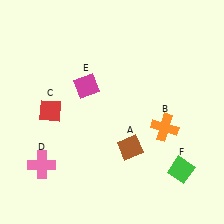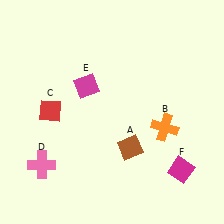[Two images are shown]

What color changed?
The diamond (F) changed from green in Image 1 to magenta in Image 2.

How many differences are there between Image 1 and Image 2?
There is 1 difference between the two images.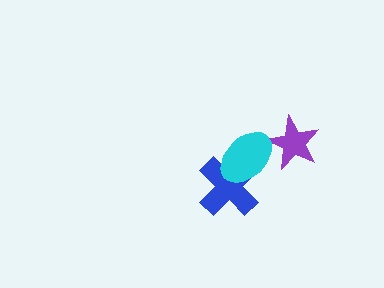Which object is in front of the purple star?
The cyan ellipse is in front of the purple star.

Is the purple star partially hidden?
Yes, it is partially covered by another shape.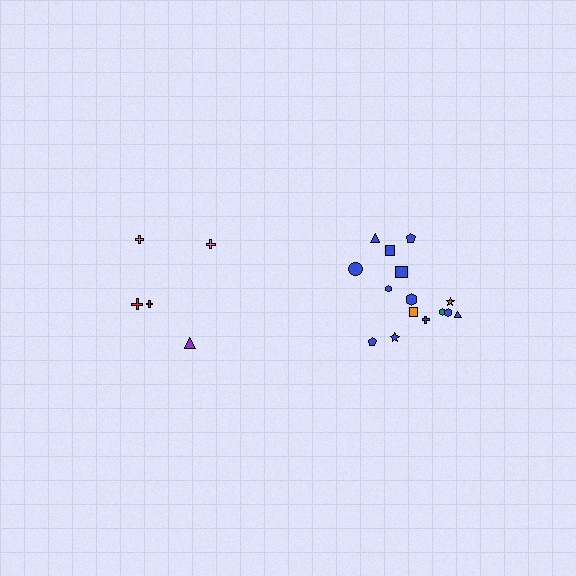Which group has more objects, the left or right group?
The right group.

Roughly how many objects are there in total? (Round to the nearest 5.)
Roughly 20 objects in total.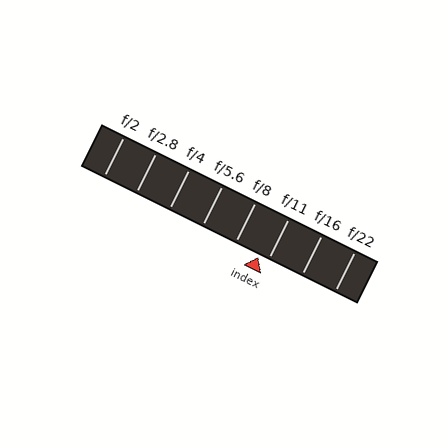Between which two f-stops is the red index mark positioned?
The index mark is between f/8 and f/11.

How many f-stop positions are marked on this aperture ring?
There are 8 f-stop positions marked.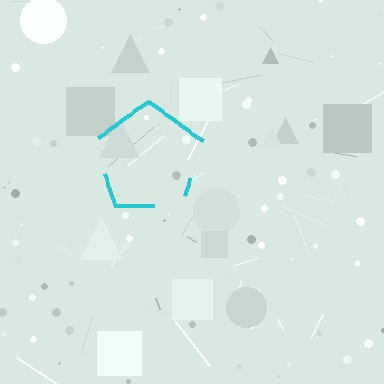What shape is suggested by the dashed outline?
The dashed outline suggests a pentagon.